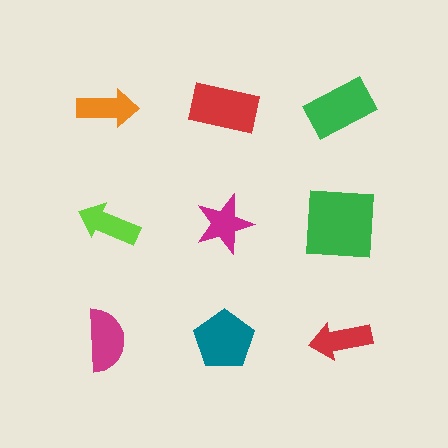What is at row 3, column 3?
A red arrow.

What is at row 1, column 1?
An orange arrow.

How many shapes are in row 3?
3 shapes.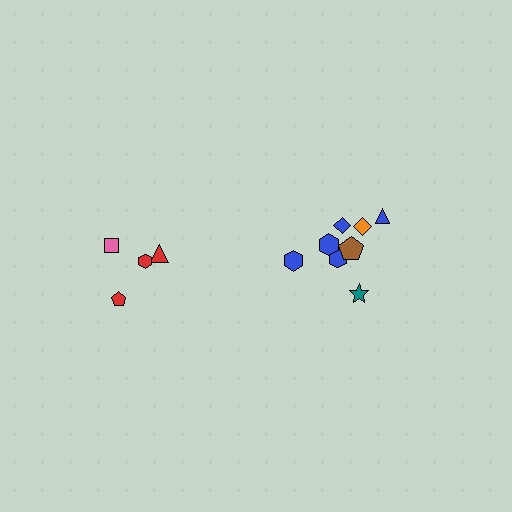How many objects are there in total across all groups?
There are 12 objects.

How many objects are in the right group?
There are 8 objects.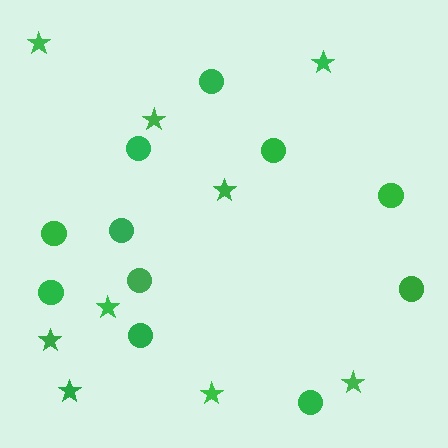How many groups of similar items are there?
There are 2 groups: one group of stars (9) and one group of circles (11).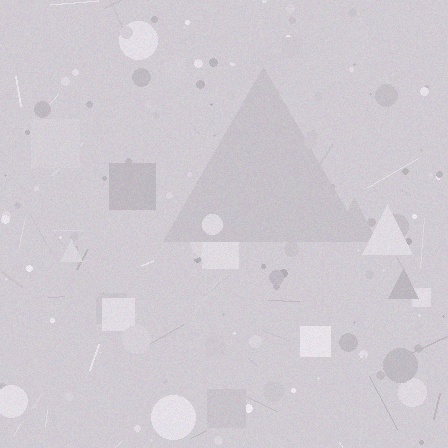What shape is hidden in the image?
A triangle is hidden in the image.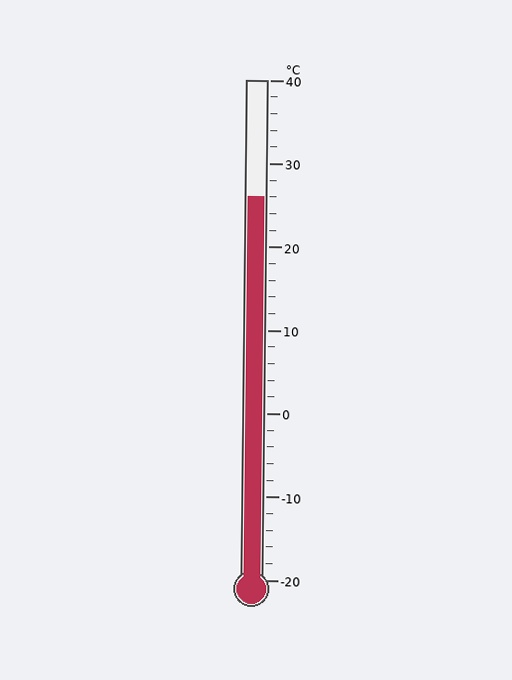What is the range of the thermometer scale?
The thermometer scale ranges from -20°C to 40°C.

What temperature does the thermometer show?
The thermometer shows approximately 26°C.